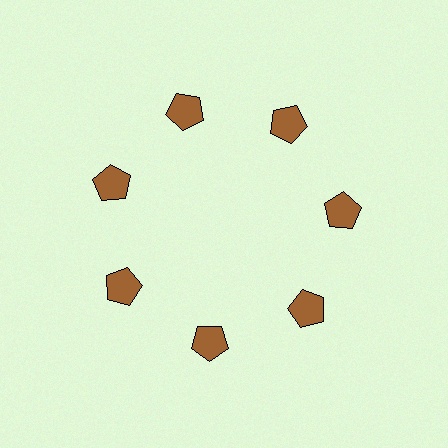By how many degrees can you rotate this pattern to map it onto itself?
The pattern maps onto itself every 51 degrees of rotation.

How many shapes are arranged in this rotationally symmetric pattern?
There are 7 shapes, arranged in 7 groups of 1.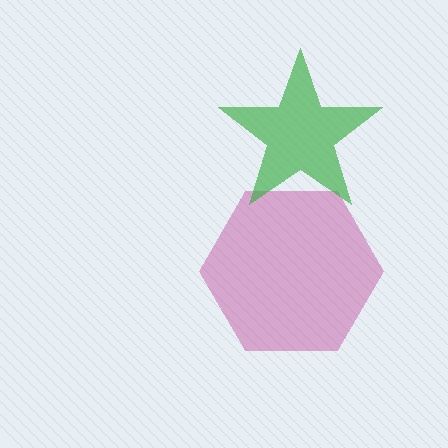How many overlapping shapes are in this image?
There are 2 overlapping shapes in the image.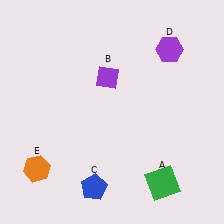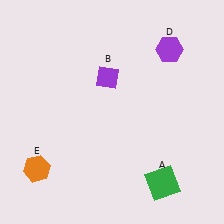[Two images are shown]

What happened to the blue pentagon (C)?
The blue pentagon (C) was removed in Image 2. It was in the bottom-left area of Image 1.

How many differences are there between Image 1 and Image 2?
There is 1 difference between the two images.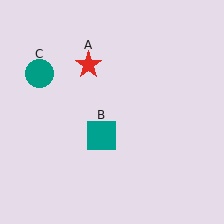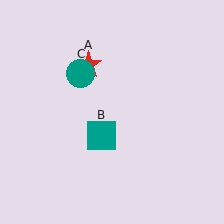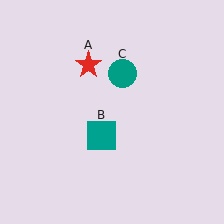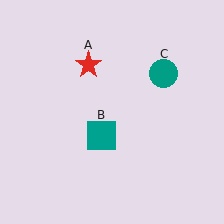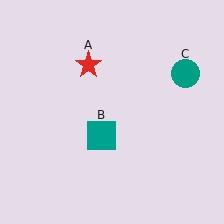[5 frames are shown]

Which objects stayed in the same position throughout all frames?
Red star (object A) and teal square (object B) remained stationary.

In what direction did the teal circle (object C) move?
The teal circle (object C) moved right.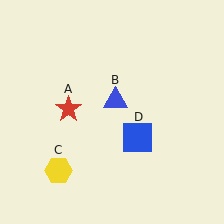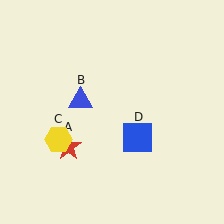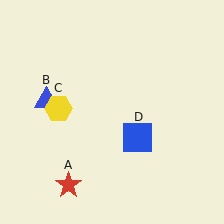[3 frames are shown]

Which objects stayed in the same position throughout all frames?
Blue square (object D) remained stationary.